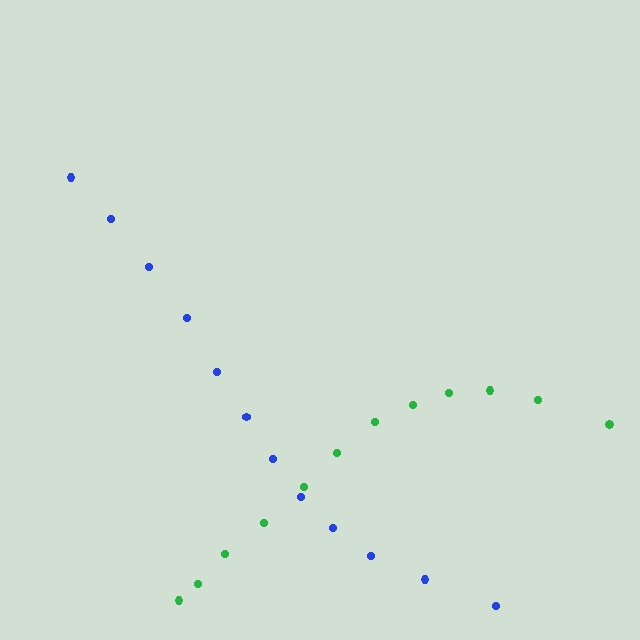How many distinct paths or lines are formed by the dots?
There are 2 distinct paths.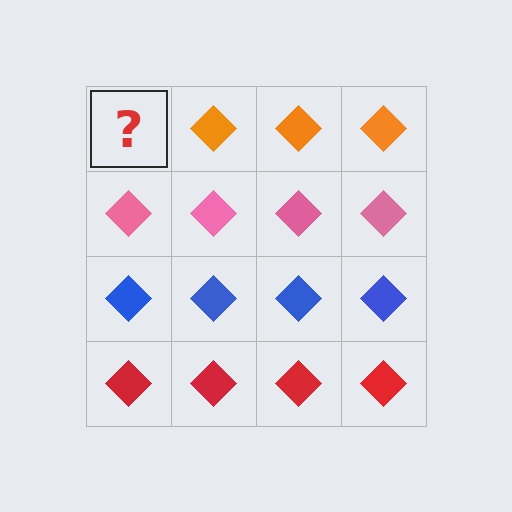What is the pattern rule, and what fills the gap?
The rule is that each row has a consistent color. The gap should be filled with an orange diamond.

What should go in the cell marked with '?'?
The missing cell should contain an orange diamond.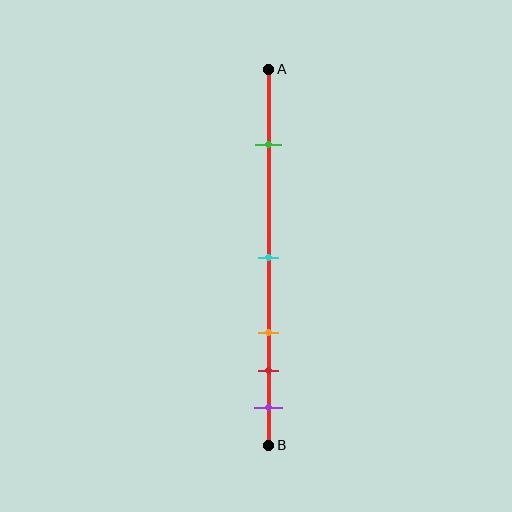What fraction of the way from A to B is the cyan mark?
The cyan mark is approximately 50% (0.5) of the way from A to B.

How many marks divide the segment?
There are 5 marks dividing the segment.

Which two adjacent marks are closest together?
The red and purple marks are the closest adjacent pair.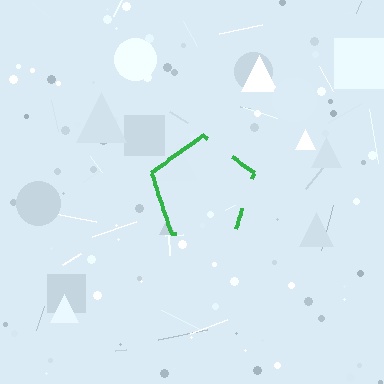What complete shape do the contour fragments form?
The contour fragments form a pentagon.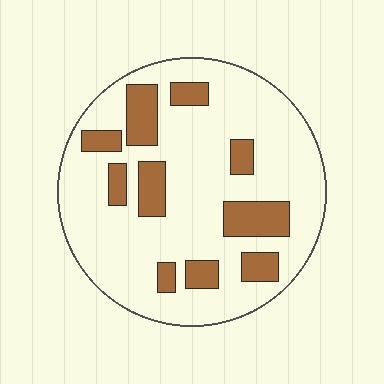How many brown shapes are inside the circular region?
10.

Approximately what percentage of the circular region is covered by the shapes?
Approximately 20%.